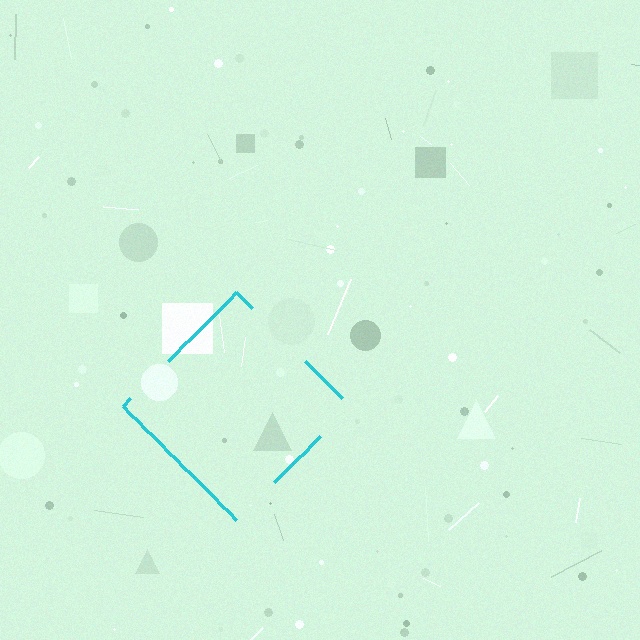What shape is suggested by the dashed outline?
The dashed outline suggests a diamond.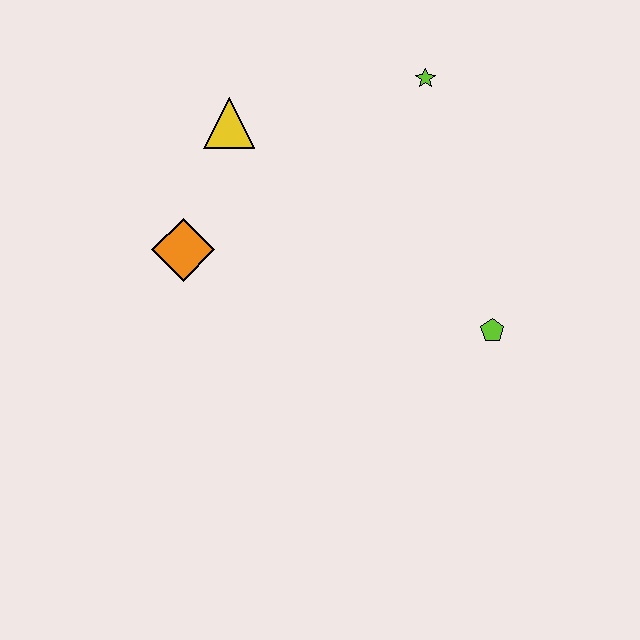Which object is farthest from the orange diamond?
The lime pentagon is farthest from the orange diamond.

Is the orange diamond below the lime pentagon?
No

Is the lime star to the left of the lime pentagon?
Yes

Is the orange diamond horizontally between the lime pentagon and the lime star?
No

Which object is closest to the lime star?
The yellow triangle is closest to the lime star.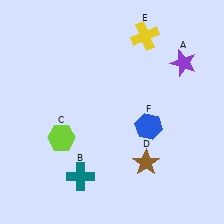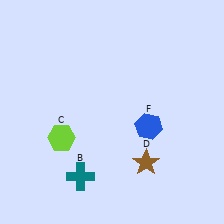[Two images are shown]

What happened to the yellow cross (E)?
The yellow cross (E) was removed in Image 2. It was in the top-right area of Image 1.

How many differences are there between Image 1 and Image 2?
There are 2 differences between the two images.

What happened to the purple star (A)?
The purple star (A) was removed in Image 2. It was in the top-right area of Image 1.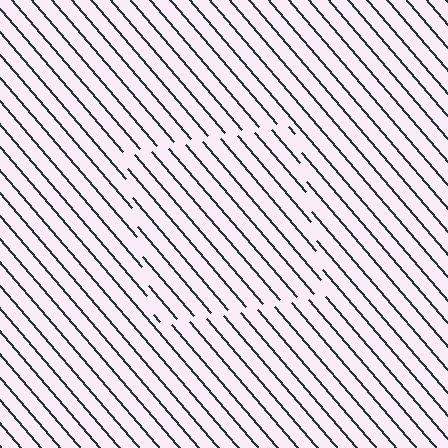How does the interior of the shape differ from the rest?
The interior of the shape contains the same grating, shifted by half a period — the contour is defined by the phase discontinuity where line-ends from the inner and outer gratings abut.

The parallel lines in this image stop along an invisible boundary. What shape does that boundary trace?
An illusory square. The interior of the shape contains the same grating, shifted by half a period — the contour is defined by the phase discontinuity where line-ends from the inner and outer gratings abut.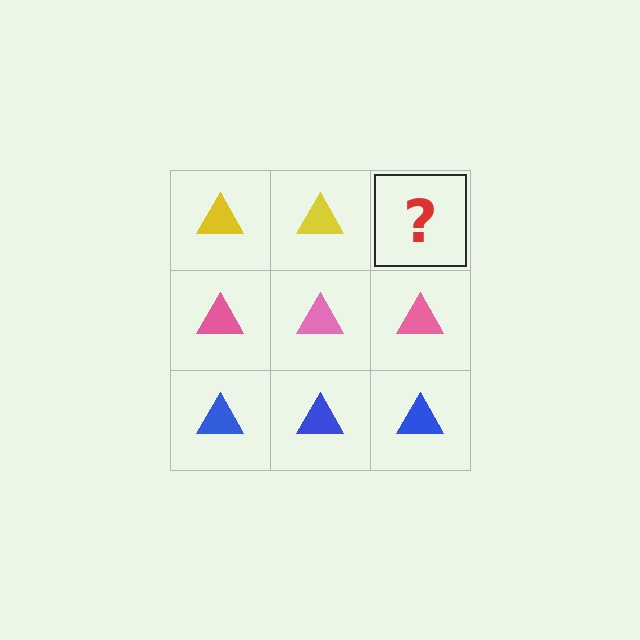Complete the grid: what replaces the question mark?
The question mark should be replaced with a yellow triangle.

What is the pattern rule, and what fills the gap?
The rule is that each row has a consistent color. The gap should be filled with a yellow triangle.